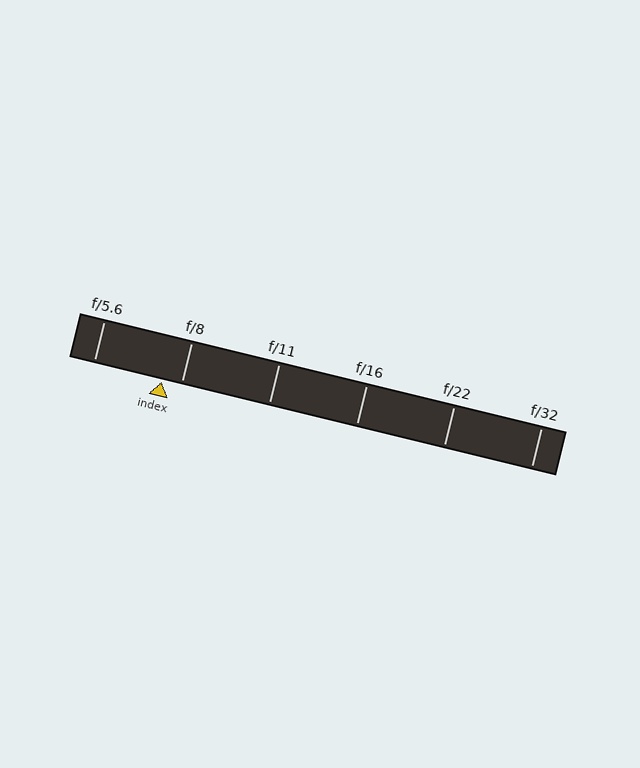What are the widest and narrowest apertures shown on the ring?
The widest aperture shown is f/5.6 and the narrowest is f/32.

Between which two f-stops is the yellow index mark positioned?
The index mark is between f/5.6 and f/8.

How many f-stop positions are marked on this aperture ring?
There are 6 f-stop positions marked.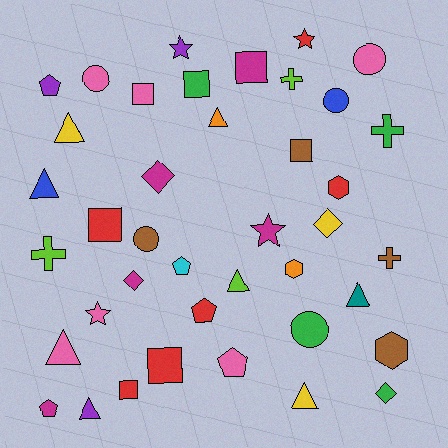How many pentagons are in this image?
There are 5 pentagons.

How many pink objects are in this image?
There are 6 pink objects.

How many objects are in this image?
There are 40 objects.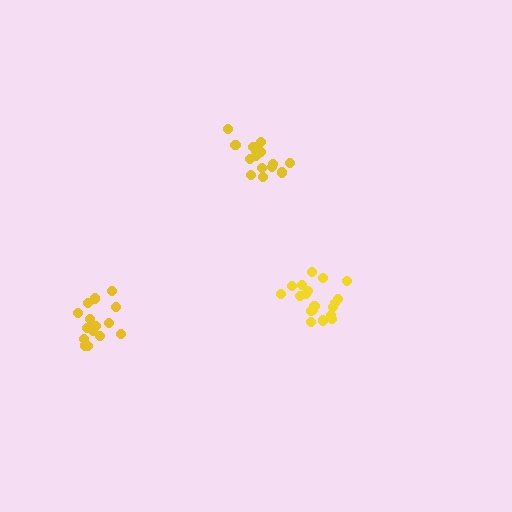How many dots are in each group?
Group 1: 20 dots, Group 2: 15 dots, Group 3: 15 dots (50 total).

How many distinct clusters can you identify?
There are 3 distinct clusters.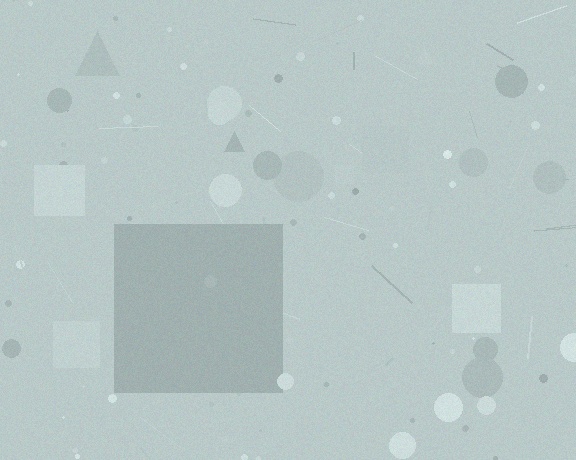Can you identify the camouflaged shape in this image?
The camouflaged shape is a square.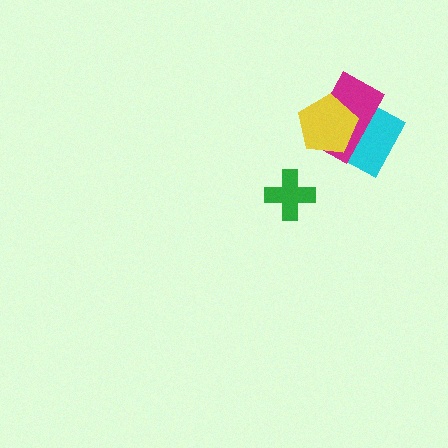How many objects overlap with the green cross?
0 objects overlap with the green cross.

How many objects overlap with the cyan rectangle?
2 objects overlap with the cyan rectangle.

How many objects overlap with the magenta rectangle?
2 objects overlap with the magenta rectangle.